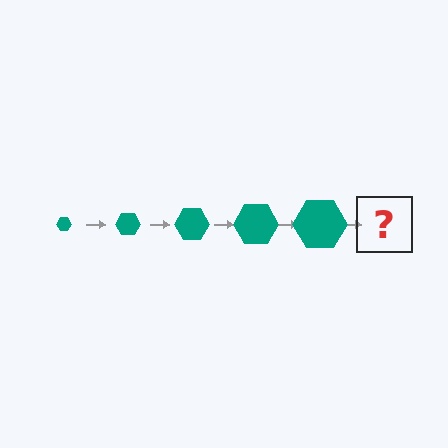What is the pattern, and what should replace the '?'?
The pattern is that the hexagon gets progressively larger each step. The '?' should be a teal hexagon, larger than the previous one.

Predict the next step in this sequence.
The next step is a teal hexagon, larger than the previous one.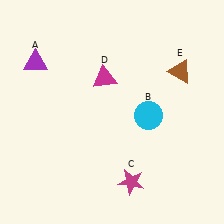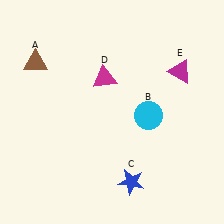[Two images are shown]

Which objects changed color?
A changed from purple to brown. C changed from magenta to blue. E changed from brown to magenta.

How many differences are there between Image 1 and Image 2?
There are 3 differences between the two images.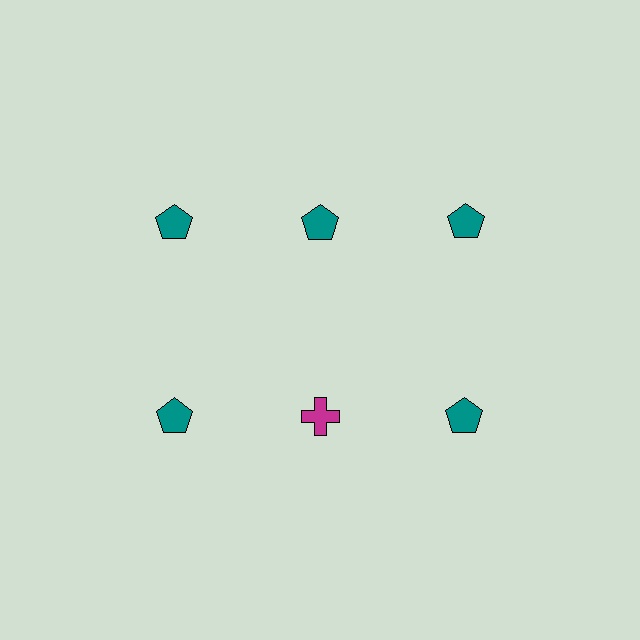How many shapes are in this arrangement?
There are 6 shapes arranged in a grid pattern.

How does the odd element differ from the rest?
It differs in both color (magenta instead of teal) and shape (cross instead of pentagon).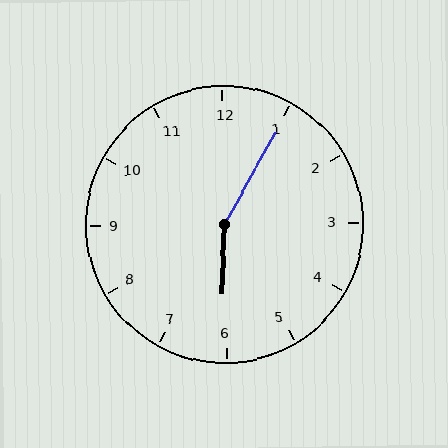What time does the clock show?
6:05.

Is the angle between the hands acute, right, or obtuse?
It is obtuse.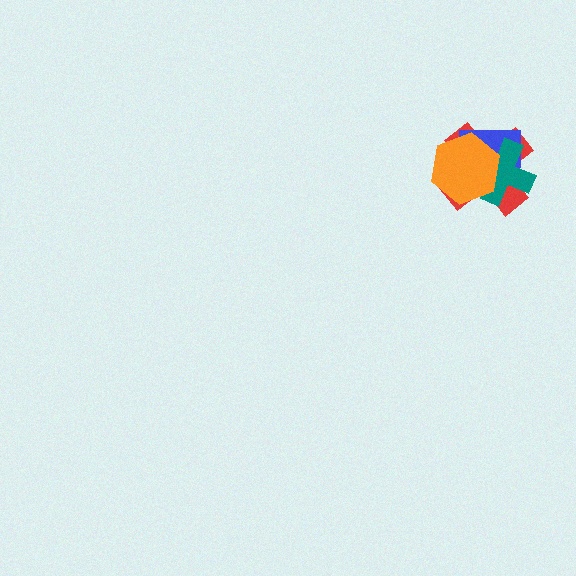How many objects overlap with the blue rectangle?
3 objects overlap with the blue rectangle.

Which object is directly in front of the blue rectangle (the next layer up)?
The teal cross is directly in front of the blue rectangle.